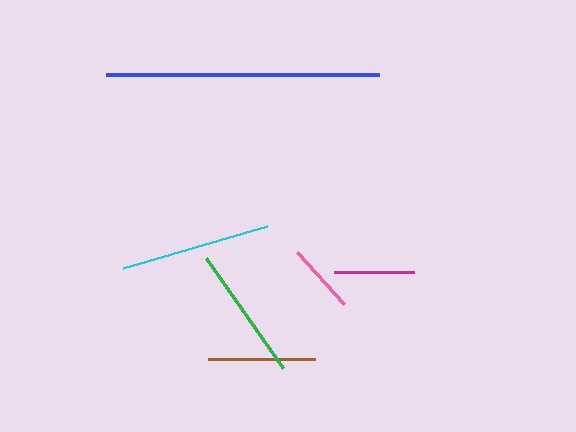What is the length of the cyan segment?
The cyan segment is approximately 149 pixels long.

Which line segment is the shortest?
The pink line is the shortest at approximately 70 pixels.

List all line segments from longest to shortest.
From longest to shortest: blue, cyan, green, brown, magenta, pink.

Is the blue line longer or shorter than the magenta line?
The blue line is longer than the magenta line.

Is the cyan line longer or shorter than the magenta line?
The cyan line is longer than the magenta line.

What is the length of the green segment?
The green segment is approximately 134 pixels long.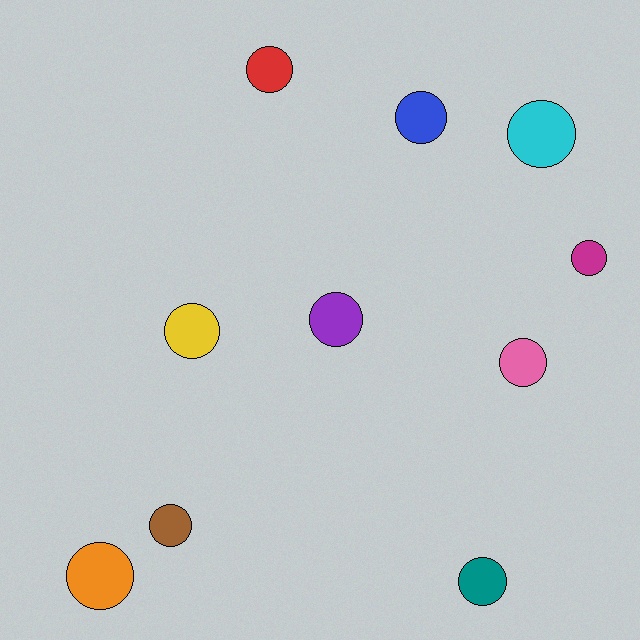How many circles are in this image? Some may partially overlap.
There are 10 circles.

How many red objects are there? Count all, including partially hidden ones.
There is 1 red object.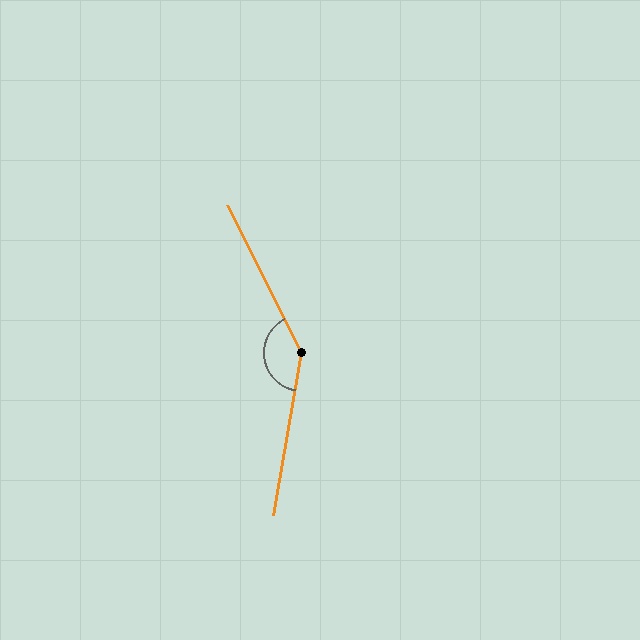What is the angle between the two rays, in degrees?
Approximately 143 degrees.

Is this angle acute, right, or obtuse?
It is obtuse.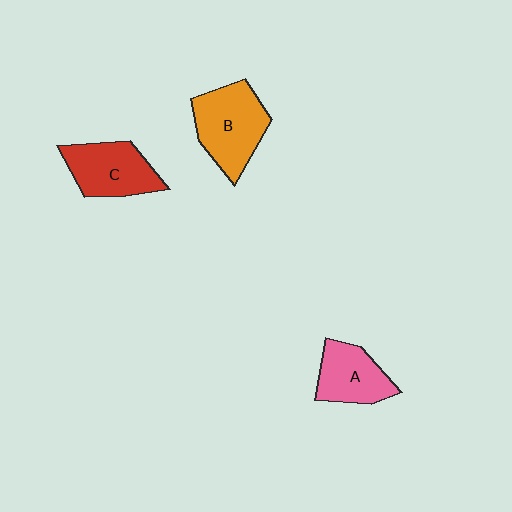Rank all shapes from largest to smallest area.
From largest to smallest: B (orange), C (red), A (pink).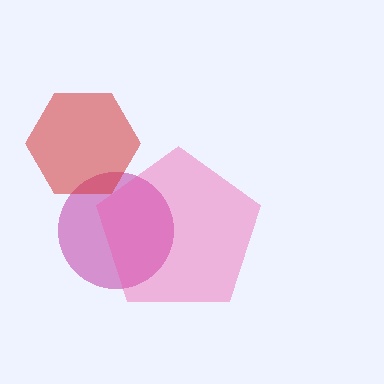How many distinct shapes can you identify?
There are 3 distinct shapes: a magenta circle, a red hexagon, a pink pentagon.